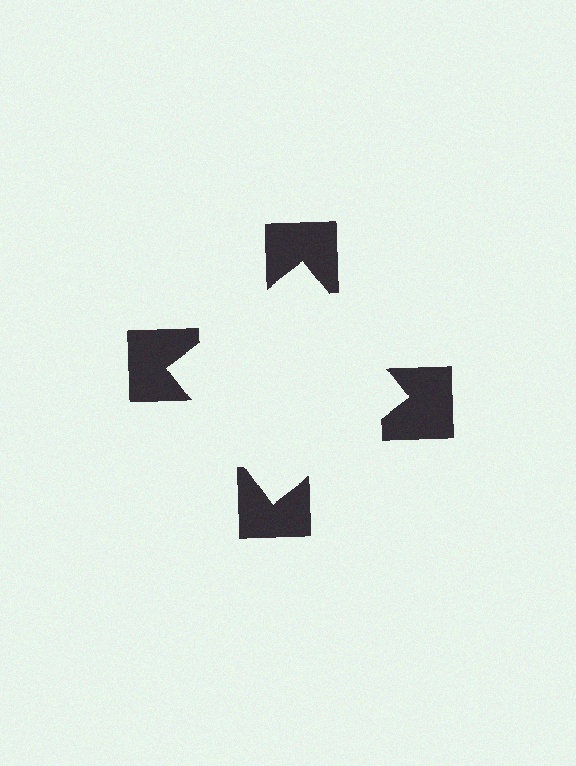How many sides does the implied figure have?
4 sides.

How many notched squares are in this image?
There are 4 — one at each vertex of the illusory square.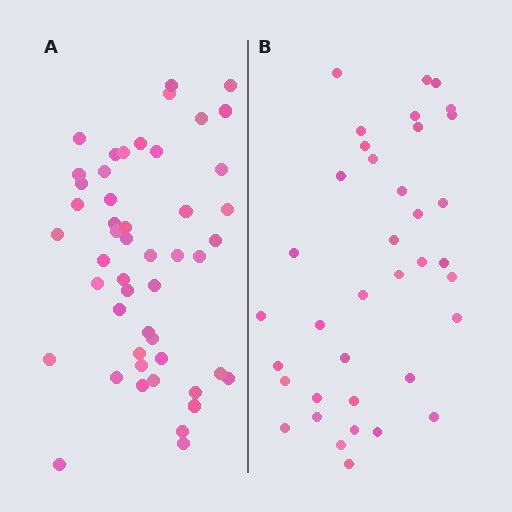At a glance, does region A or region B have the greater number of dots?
Region A (the left region) has more dots.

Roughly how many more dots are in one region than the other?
Region A has roughly 12 or so more dots than region B.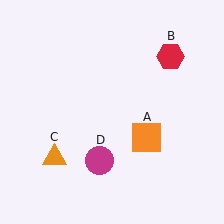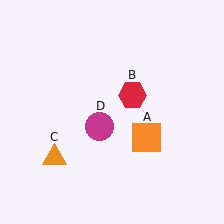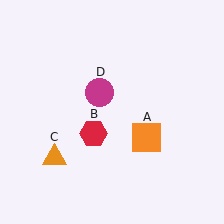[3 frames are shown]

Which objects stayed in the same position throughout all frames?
Orange square (object A) and orange triangle (object C) remained stationary.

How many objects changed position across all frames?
2 objects changed position: red hexagon (object B), magenta circle (object D).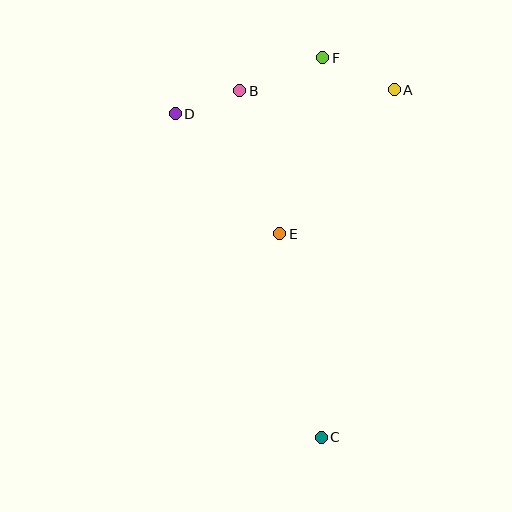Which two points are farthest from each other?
Points C and F are farthest from each other.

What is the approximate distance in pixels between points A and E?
The distance between A and E is approximately 184 pixels.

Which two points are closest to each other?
Points B and D are closest to each other.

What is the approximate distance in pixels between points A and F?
The distance between A and F is approximately 78 pixels.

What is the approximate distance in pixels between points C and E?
The distance between C and E is approximately 207 pixels.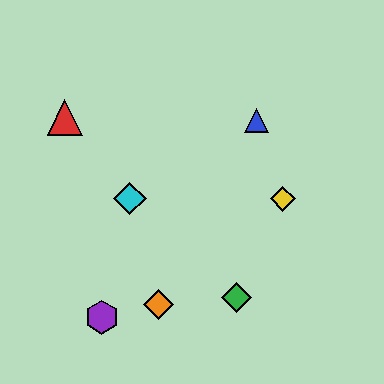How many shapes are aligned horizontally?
2 shapes (the yellow diamond, the cyan diamond) are aligned horizontally.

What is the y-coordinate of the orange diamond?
The orange diamond is at y≈304.